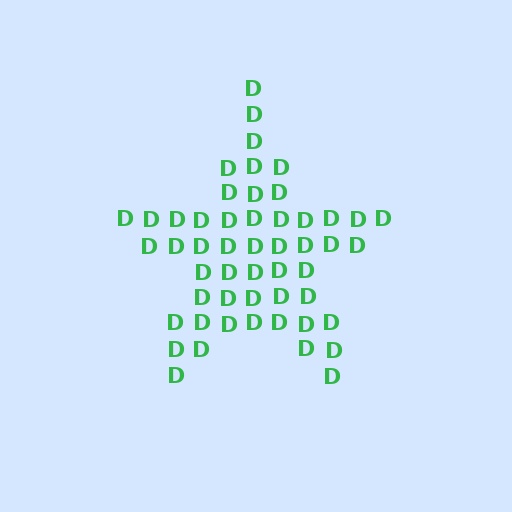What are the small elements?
The small elements are letter D's.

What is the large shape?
The large shape is a star.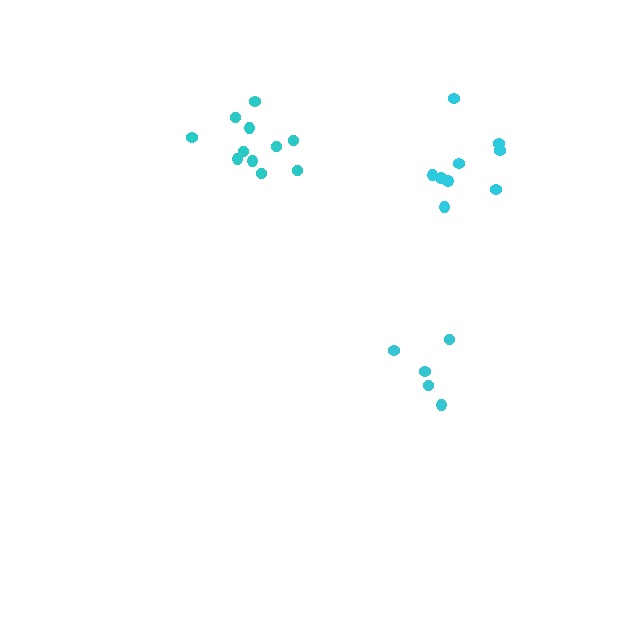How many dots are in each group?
Group 1: 9 dots, Group 2: 11 dots, Group 3: 5 dots (25 total).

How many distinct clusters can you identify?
There are 3 distinct clusters.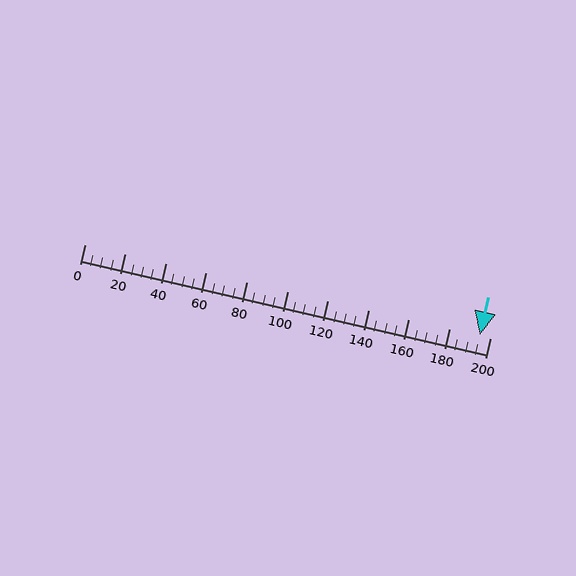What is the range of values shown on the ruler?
The ruler shows values from 0 to 200.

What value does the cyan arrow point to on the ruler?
The cyan arrow points to approximately 195.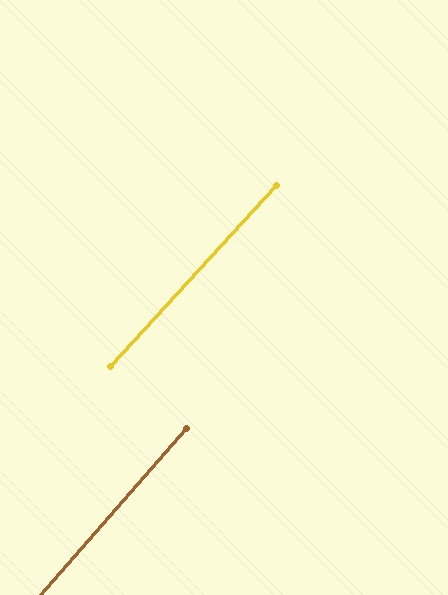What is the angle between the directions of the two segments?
Approximately 1 degree.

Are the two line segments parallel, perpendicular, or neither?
Parallel — their directions differ by only 1.5°.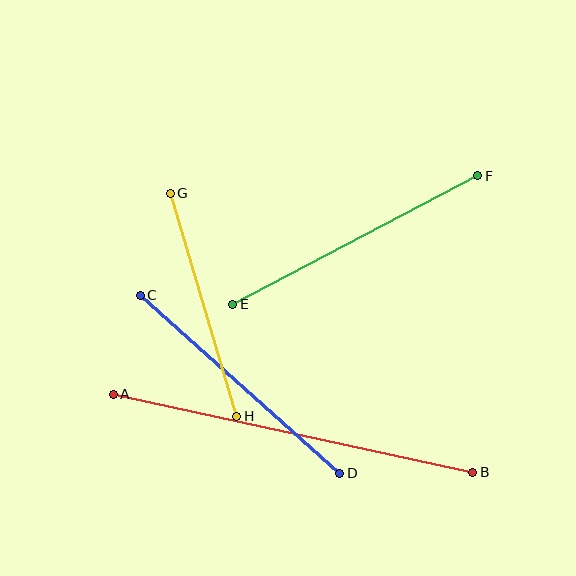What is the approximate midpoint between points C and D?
The midpoint is at approximately (240, 384) pixels.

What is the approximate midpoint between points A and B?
The midpoint is at approximately (293, 433) pixels.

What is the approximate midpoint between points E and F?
The midpoint is at approximately (355, 240) pixels.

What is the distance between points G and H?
The distance is approximately 233 pixels.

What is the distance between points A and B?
The distance is approximately 368 pixels.